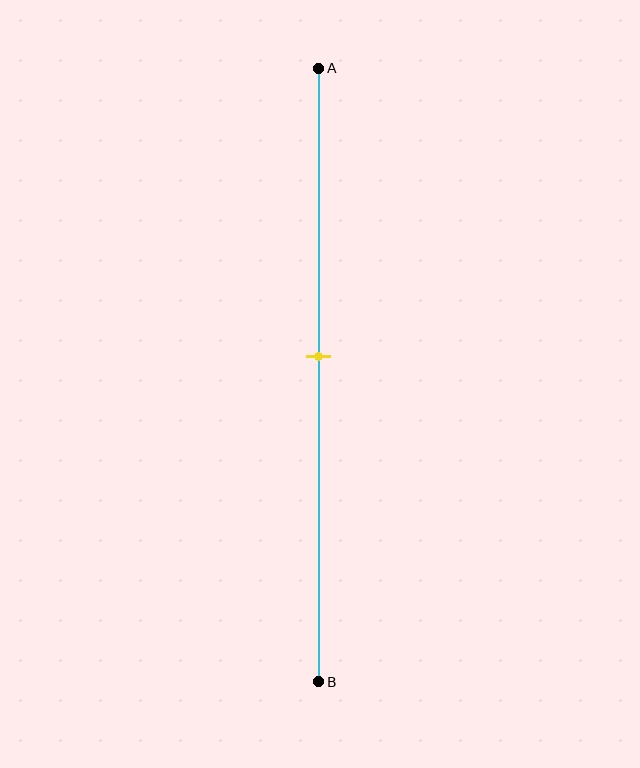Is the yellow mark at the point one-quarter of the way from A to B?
No, the mark is at about 45% from A, not at the 25% one-quarter point.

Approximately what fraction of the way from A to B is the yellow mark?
The yellow mark is approximately 45% of the way from A to B.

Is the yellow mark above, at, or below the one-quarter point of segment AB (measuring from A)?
The yellow mark is below the one-quarter point of segment AB.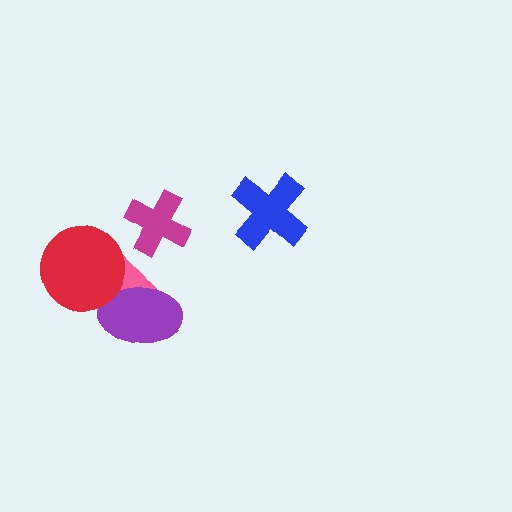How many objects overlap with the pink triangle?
3 objects overlap with the pink triangle.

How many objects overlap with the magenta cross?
1 object overlaps with the magenta cross.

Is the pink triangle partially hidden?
Yes, it is partially covered by another shape.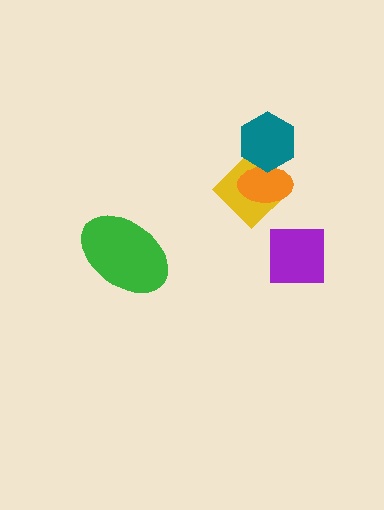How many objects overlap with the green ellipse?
0 objects overlap with the green ellipse.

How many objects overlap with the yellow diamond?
2 objects overlap with the yellow diamond.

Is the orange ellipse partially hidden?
Yes, it is partially covered by another shape.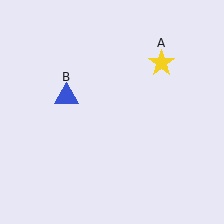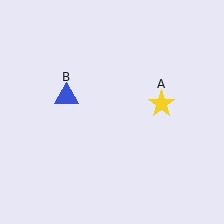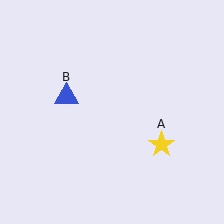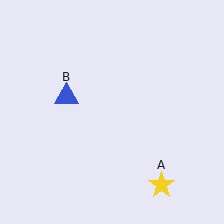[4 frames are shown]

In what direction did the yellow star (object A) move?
The yellow star (object A) moved down.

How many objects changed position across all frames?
1 object changed position: yellow star (object A).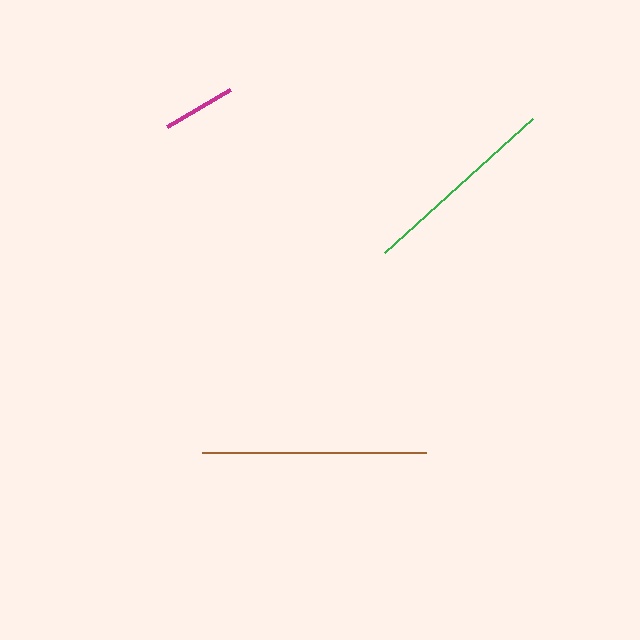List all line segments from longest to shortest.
From longest to shortest: brown, green, magenta.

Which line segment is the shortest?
The magenta line is the shortest at approximately 72 pixels.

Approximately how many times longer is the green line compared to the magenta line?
The green line is approximately 2.8 times the length of the magenta line.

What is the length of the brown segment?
The brown segment is approximately 224 pixels long.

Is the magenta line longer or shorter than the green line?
The green line is longer than the magenta line.